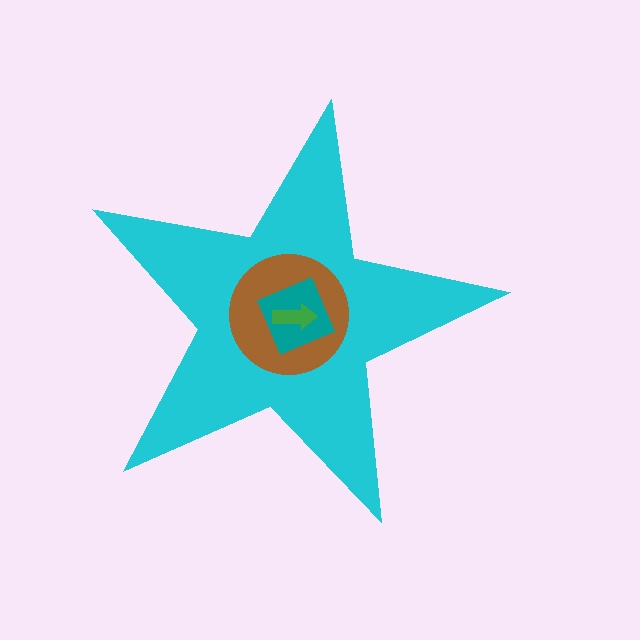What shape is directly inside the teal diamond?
The green arrow.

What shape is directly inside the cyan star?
The brown circle.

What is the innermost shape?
The green arrow.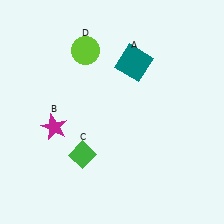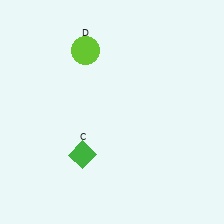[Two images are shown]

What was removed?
The teal square (A), the magenta star (B) were removed in Image 2.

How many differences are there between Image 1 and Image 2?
There are 2 differences between the two images.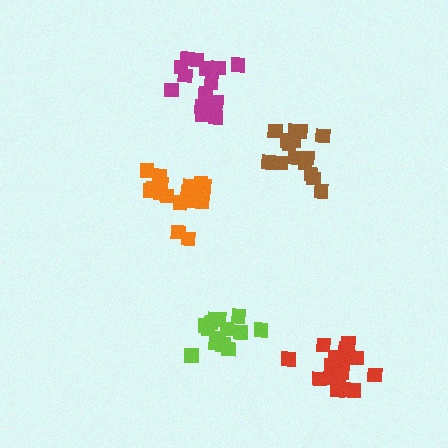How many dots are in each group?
Group 1: 15 dots, Group 2: 19 dots, Group 3: 14 dots, Group 4: 19 dots, Group 5: 16 dots (83 total).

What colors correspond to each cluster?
The clusters are colored: brown, orange, lime, red, magenta.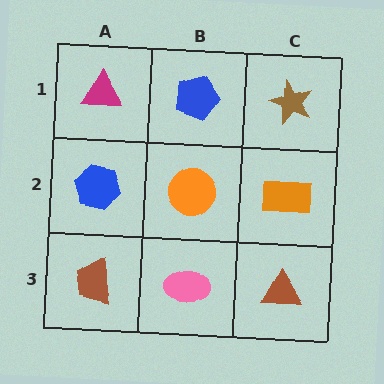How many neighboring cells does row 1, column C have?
2.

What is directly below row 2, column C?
A brown triangle.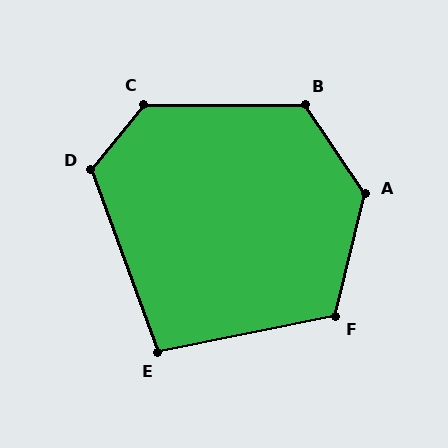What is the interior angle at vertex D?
Approximately 121 degrees (obtuse).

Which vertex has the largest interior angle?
A, at approximately 132 degrees.